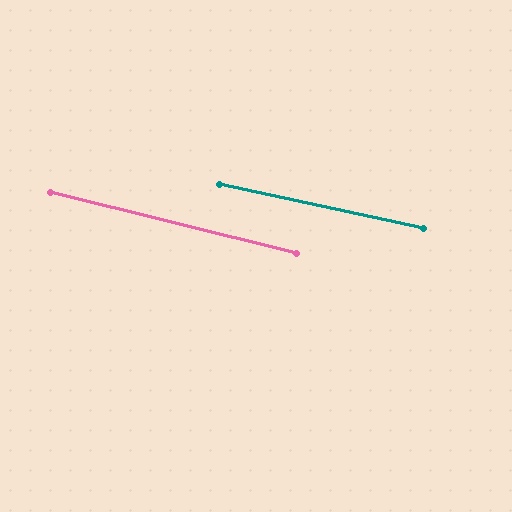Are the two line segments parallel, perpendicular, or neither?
Parallel — their directions differ by only 1.8°.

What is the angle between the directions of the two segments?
Approximately 2 degrees.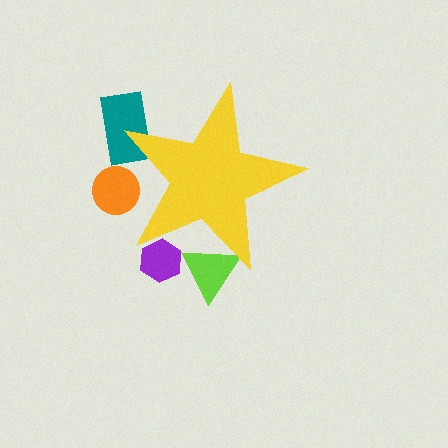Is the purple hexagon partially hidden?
Yes, the purple hexagon is partially hidden behind the yellow star.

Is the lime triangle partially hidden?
Yes, the lime triangle is partially hidden behind the yellow star.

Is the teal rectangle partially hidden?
Yes, the teal rectangle is partially hidden behind the yellow star.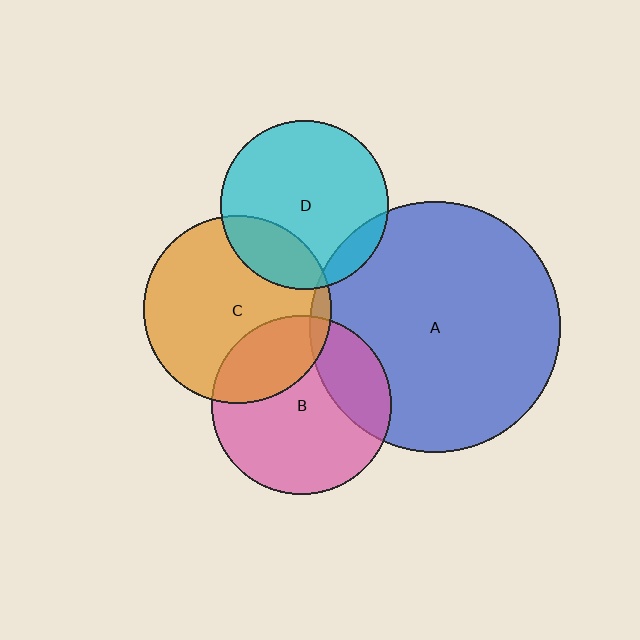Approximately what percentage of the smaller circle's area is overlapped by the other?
Approximately 10%.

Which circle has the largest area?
Circle A (blue).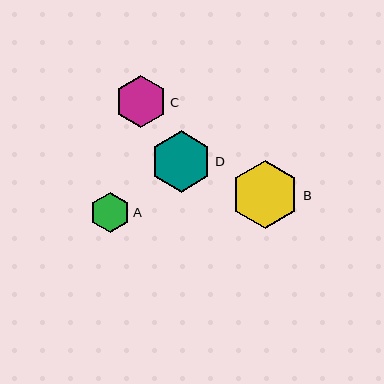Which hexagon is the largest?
Hexagon B is the largest with a size of approximately 68 pixels.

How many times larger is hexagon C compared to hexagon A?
Hexagon C is approximately 1.3 times the size of hexagon A.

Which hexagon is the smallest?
Hexagon A is the smallest with a size of approximately 40 pixels.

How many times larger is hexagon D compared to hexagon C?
Hexagon D is approximately 1.2 times the size of hexagon C.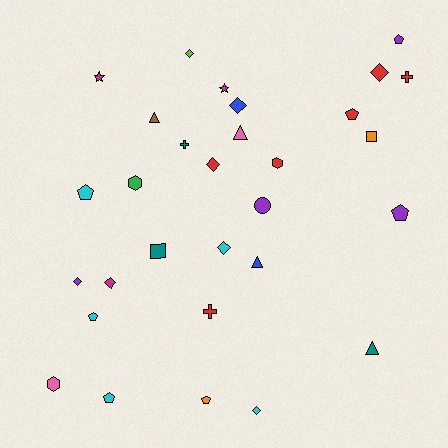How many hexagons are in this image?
There are 3 hexagons.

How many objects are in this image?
There are 30 objects.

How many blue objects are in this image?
There are 2 blue objects.